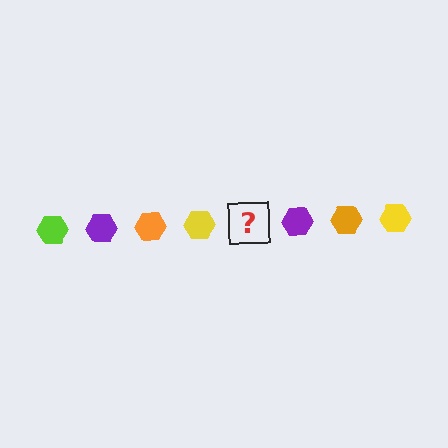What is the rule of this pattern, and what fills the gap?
The rule is that the pattern cycles through lime, purple, orange, yellow hexagons. The gap should be filled with a lime hexagon.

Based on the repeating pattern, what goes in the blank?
The blank should be a lime hexagon.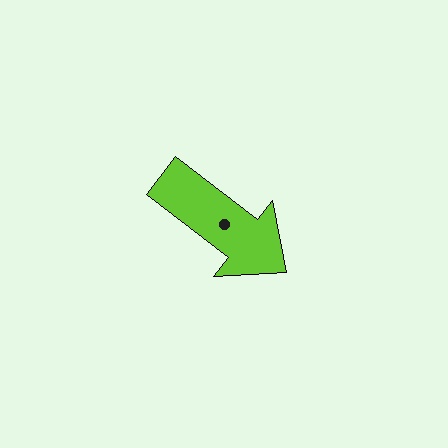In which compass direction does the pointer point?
Southeast.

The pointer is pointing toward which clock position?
Roughly 4 o'clock.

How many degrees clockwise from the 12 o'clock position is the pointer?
Approximately 128 degrees.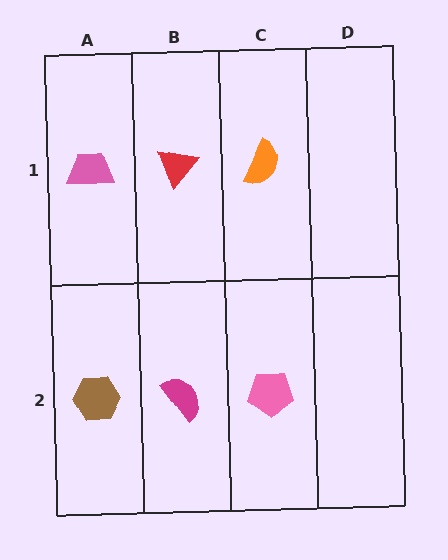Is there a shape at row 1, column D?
No, that cell is empty.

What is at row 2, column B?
A magenta semicircle.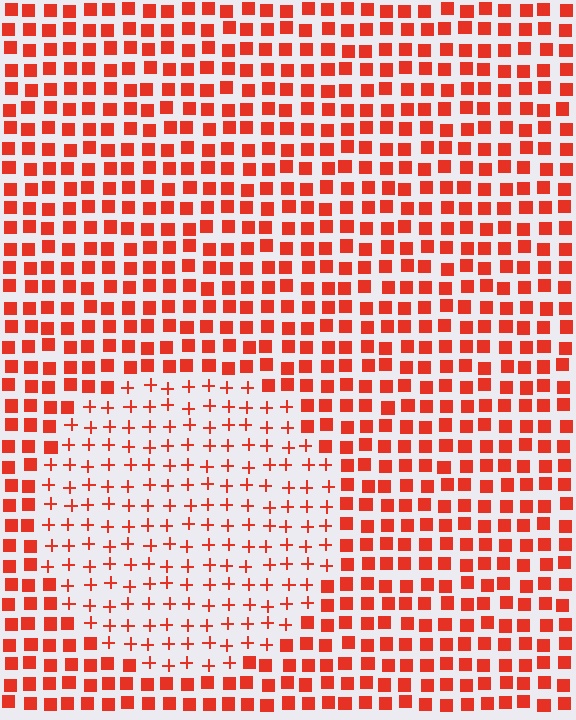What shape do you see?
I see a circle.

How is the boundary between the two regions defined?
The boundary is defined by a change in element shape: plus signs inside vs. squares outside. All elements share the same color and spacing.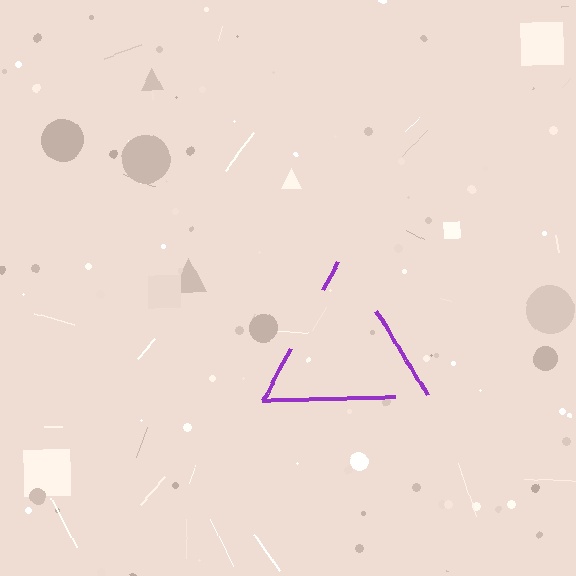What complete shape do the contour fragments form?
The contour fragments form a triangle.